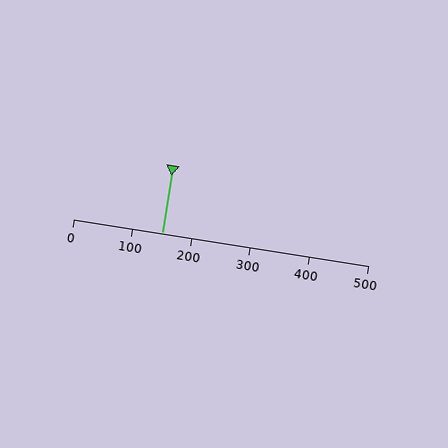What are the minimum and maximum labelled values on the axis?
The axis runs from 0 to 500.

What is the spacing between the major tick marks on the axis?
The major ticks are spaced 100 apart.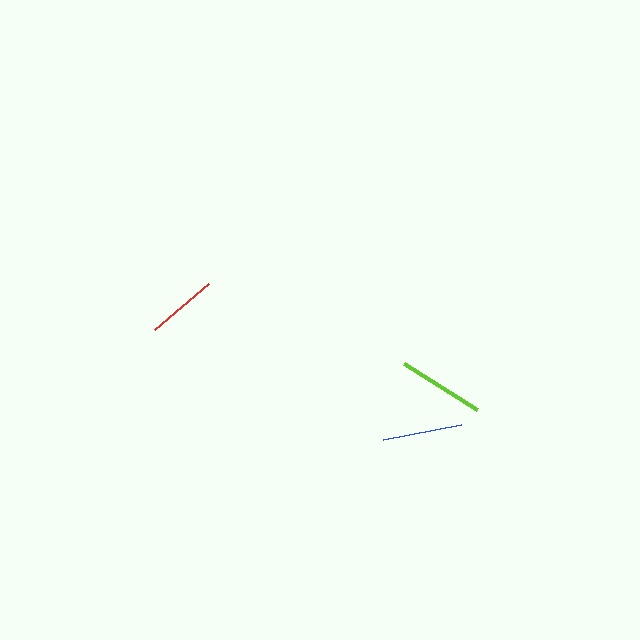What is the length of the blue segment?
The blue segment is approximately 80 pixels long.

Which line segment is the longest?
The lime line is the longest at approximately 86 pixels.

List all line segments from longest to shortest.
From longest to shortest: lime, blue, red.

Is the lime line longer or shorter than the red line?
The lime line is longer than the red line.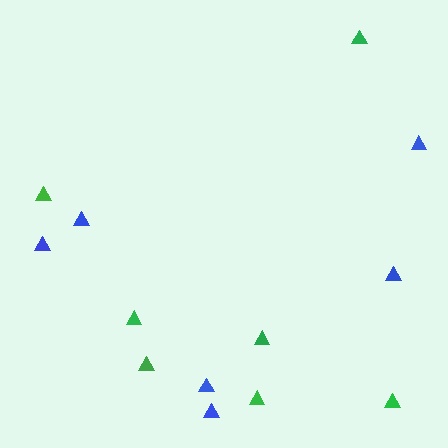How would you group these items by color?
There are 2 groups: one group of green triangles (7) and one group of blue triangles (6).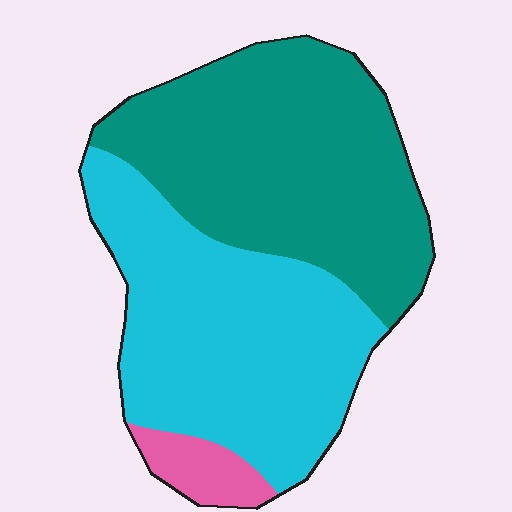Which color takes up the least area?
Pink, at roughly 5%.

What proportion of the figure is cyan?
Cyan takes up about one half (1/2) of the figure.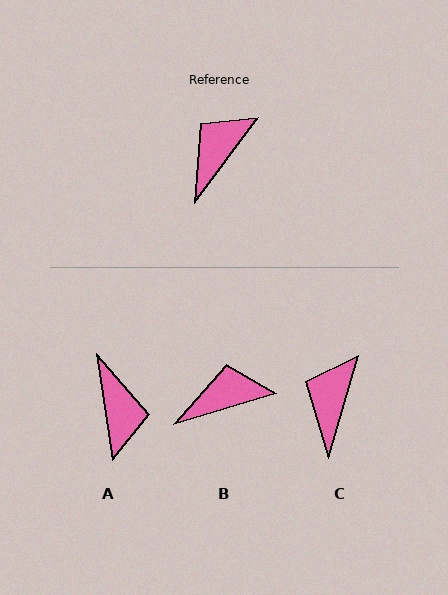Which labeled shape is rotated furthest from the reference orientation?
A, about 135 degrees away.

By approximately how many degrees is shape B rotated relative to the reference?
Approximately 37 degrees clockwise.